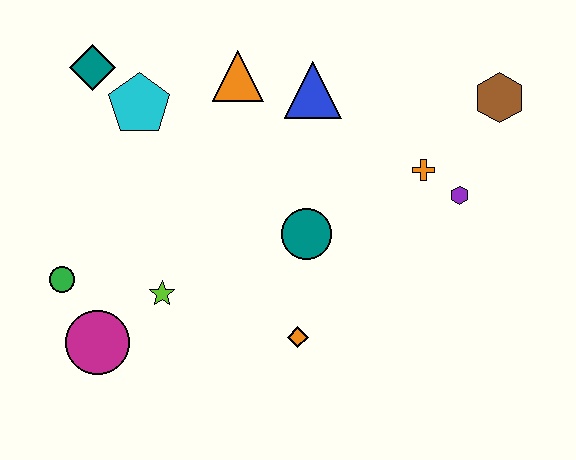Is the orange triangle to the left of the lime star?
No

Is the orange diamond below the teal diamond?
Yes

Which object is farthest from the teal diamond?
The brown hexagon is farthest from the teal diamond.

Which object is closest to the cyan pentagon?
The teal diamond is closest to the cyan pentagon.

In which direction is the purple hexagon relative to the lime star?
The purple hexagon is to the right of the lime star.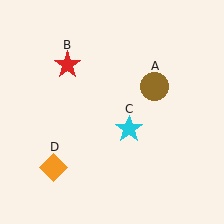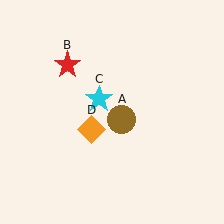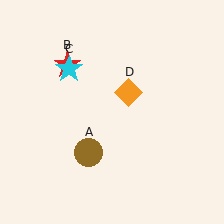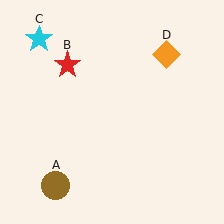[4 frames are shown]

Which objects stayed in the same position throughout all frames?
Red star (object B) remained stationary.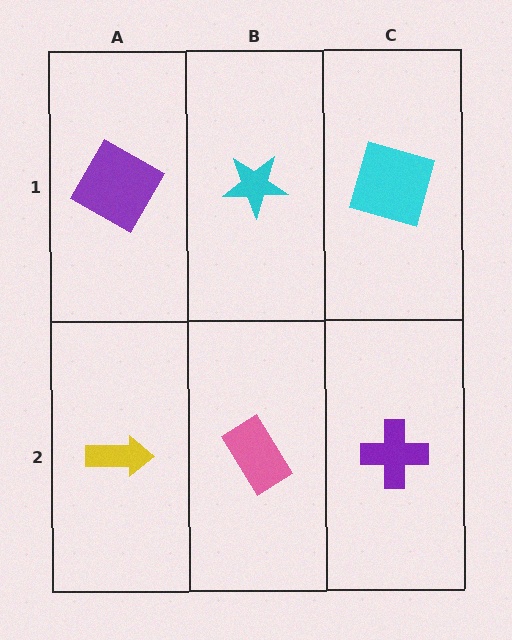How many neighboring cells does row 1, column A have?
2.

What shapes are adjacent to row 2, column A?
A purple square (row 1, column A), a pink rectangle (row 2, column B).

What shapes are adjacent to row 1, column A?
A yellow arrow (row 2, column A), a cyan star (row 1, column B).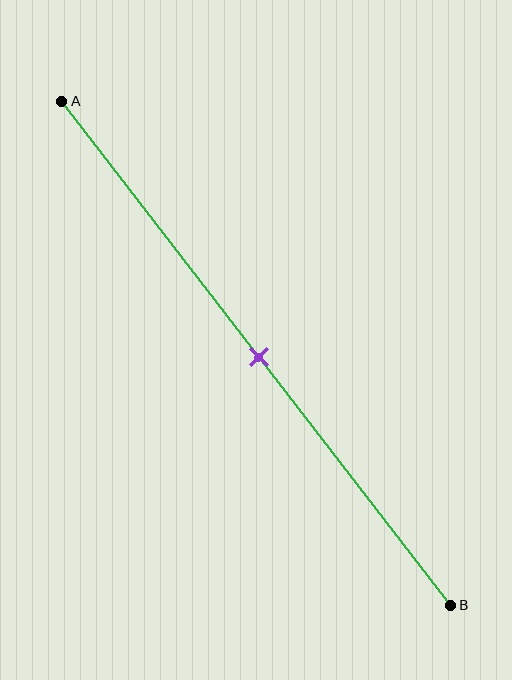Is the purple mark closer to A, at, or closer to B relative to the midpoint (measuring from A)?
The purple mark is approximately at the midpoint of segment AB.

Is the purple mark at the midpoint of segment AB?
Yes, the mark is approximately at the midpoint.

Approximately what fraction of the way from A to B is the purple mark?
The purple mark is approximately 50% of the way from A to B.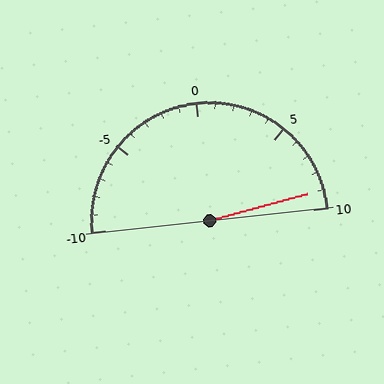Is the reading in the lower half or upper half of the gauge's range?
The reading is in the upper half of the range (-10 to 10).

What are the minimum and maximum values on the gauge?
The gauge ranges from -10 to 10.